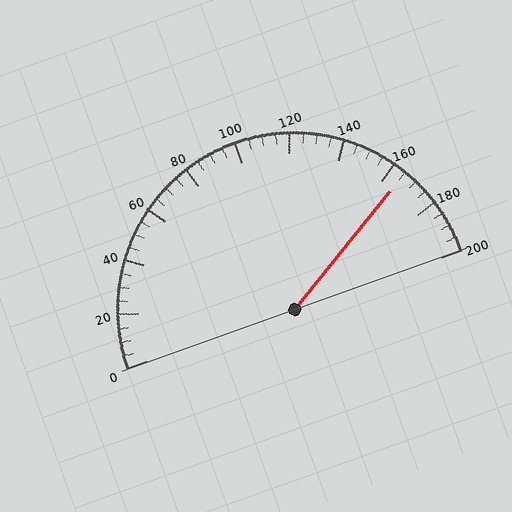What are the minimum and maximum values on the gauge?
The gauge ranges from 0 to 200.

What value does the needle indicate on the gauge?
The needle indicates approximately 165.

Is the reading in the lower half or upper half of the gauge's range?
The reading is in the upper half of the range (0 to 200).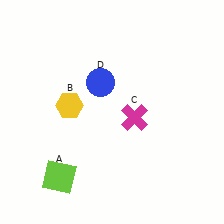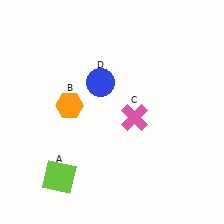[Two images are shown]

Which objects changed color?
B changed from yellow to orange. C changed from magenta to pink.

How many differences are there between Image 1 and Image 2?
There are 2 differences between the two images.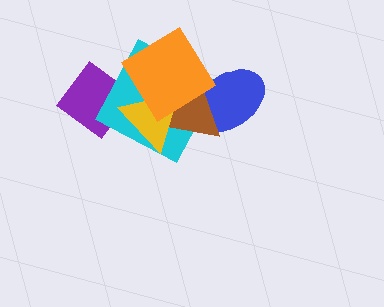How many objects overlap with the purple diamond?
2 objects overlap with the purple diamond.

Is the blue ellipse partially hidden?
Yes, it is partially covered by another shape.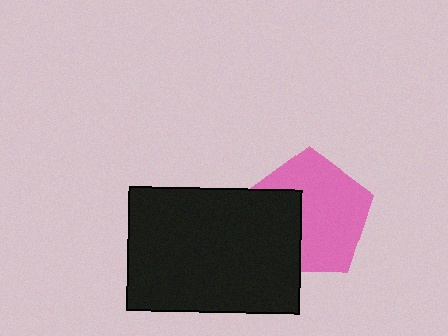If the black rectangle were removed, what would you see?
You would see the complete pink pentagon.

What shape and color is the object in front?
The object in front is a black rectangle.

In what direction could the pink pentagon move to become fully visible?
The pink pentagon could move right. That would shift it out from behind the black rectangle entirely.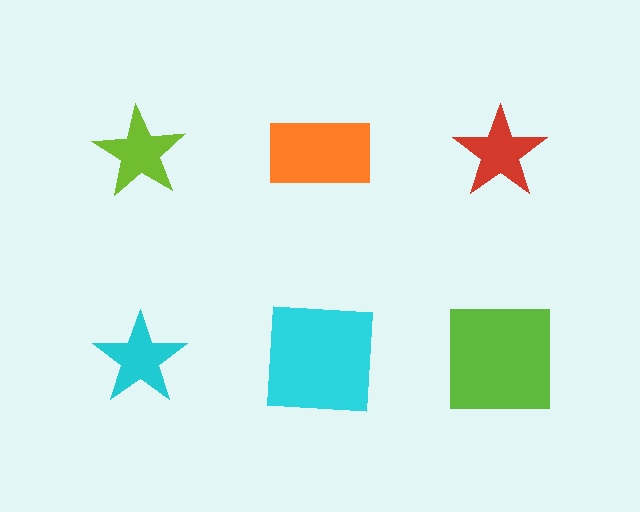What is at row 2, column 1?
A cyan star.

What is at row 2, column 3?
A lime square.